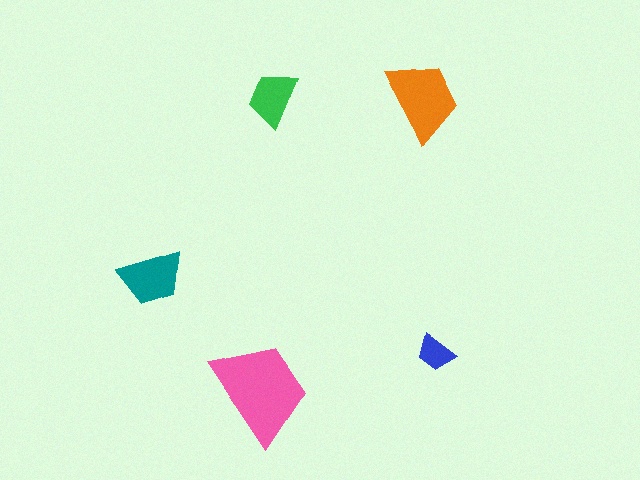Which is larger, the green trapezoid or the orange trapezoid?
The orange one.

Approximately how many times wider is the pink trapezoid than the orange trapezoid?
About 1.5 times wider.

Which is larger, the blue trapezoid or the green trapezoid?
The green one.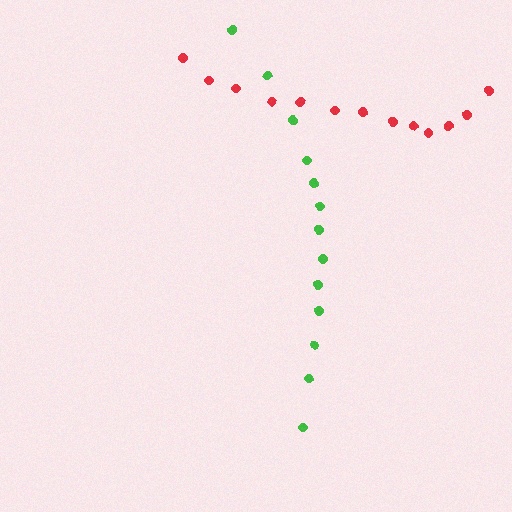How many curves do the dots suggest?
There are 2 distinct paths.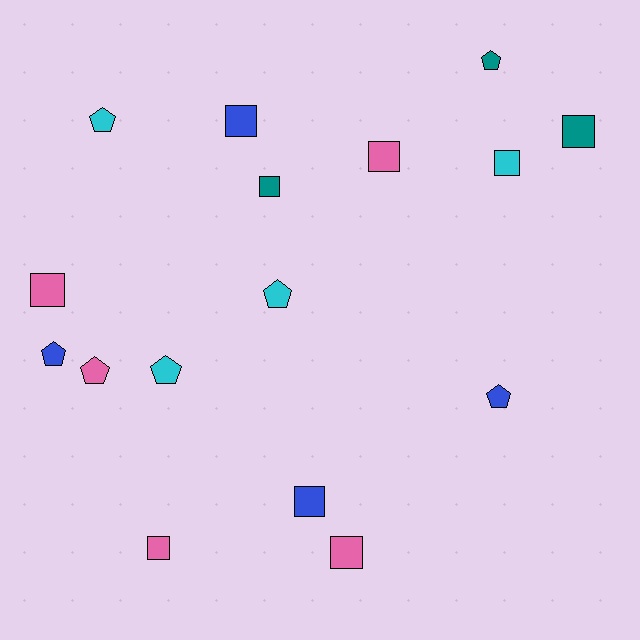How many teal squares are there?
There are 2 teal squares.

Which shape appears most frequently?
Square, with 9 objects.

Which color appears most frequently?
Pink, with 5 objects.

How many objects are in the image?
There are 16 objects.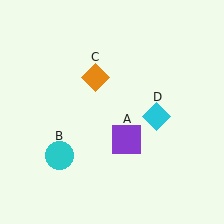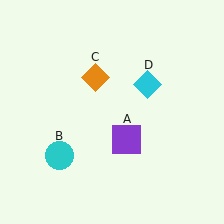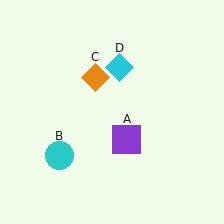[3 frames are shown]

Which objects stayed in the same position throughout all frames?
Purple square (object A) and cyan circle (object B) and orange diamond (object C) remained stationary.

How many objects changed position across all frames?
1 object changed position: cyan diamond (object D).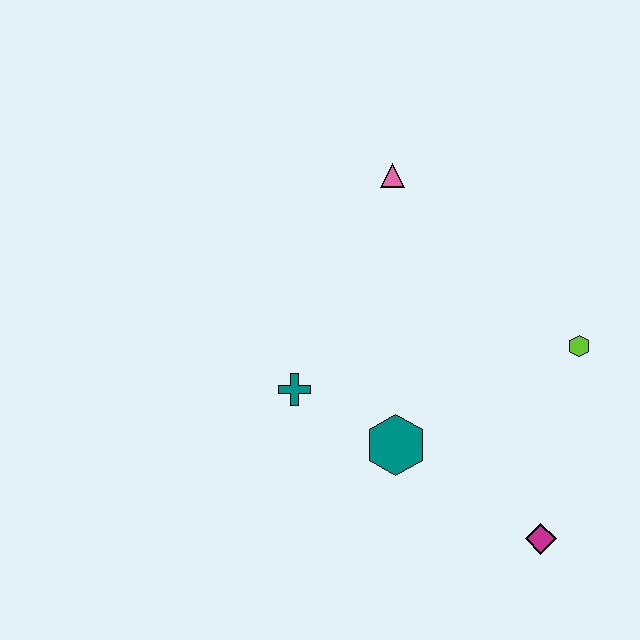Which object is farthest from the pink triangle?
The magenta diamond is farthest from the pink triangle.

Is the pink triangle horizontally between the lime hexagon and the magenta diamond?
No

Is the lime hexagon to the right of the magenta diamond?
Yes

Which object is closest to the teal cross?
The teal hexagon is closest to the teal cross.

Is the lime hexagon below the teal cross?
No